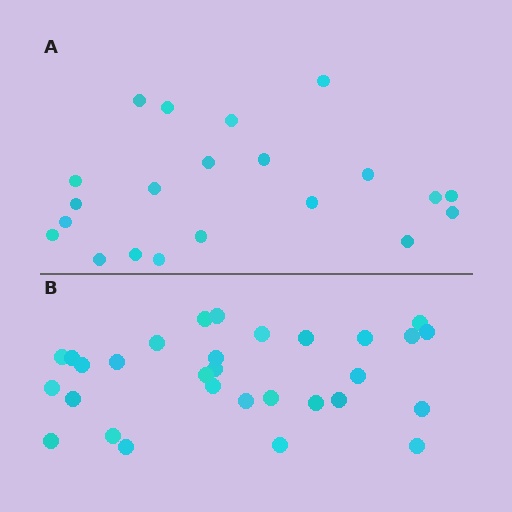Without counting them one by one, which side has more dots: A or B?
Region B (the bottom region) has more dots.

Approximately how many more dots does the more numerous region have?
Region B has roughly 8 or so more dots than region A.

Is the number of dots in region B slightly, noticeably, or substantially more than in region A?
Region B has noticeably more, but not dramatically so. The ratio is roughly 1.4 to 1.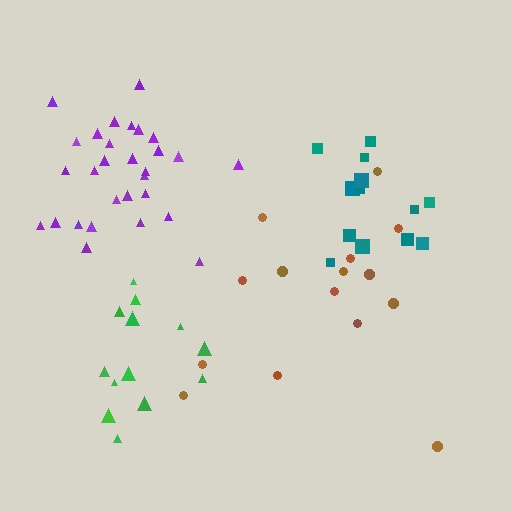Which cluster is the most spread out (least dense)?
Brown.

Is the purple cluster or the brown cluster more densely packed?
Purple.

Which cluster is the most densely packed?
Purple.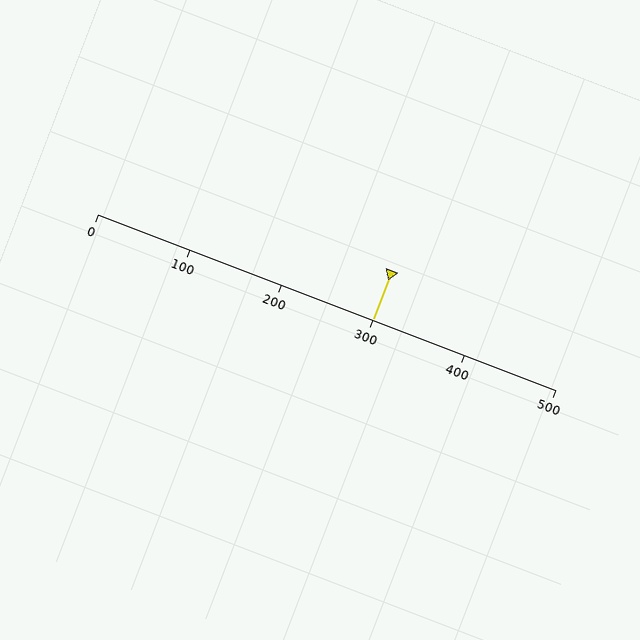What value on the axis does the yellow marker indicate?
The marker indicates approximately 300.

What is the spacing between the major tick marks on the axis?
The major ticks are spaced 100 apart.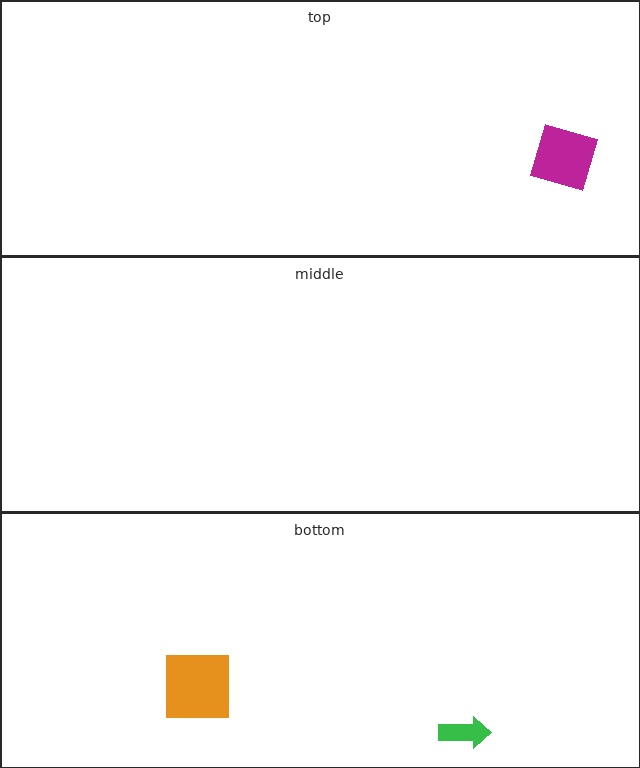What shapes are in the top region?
The magenta diamond.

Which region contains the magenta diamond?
The top region.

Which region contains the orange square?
The bottom region.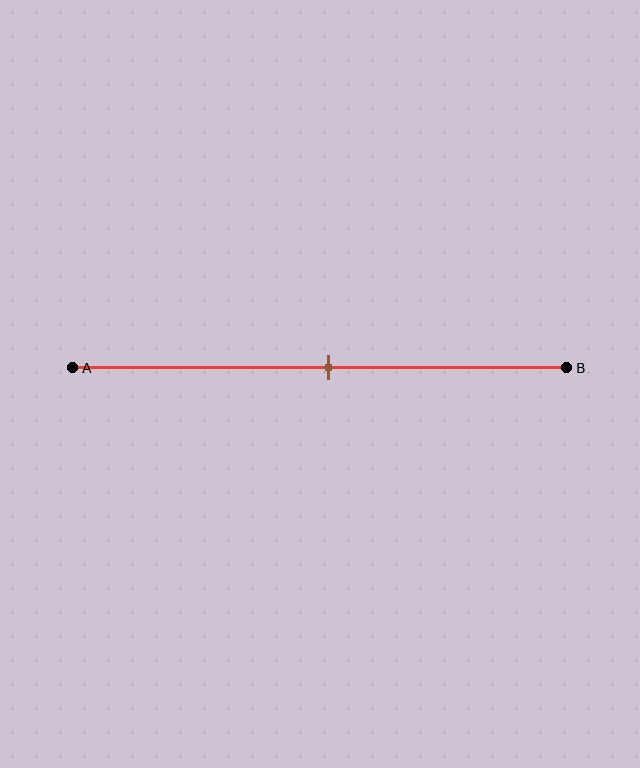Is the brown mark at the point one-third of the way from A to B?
No, the mark is at about 50% from A, not at the 33% one-third point.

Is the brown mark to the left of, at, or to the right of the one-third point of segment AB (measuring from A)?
The brown mark is to the right of the one-third point of segment AB.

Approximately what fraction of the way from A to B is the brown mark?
The brown mark is approximately 50% of the way from A to B.